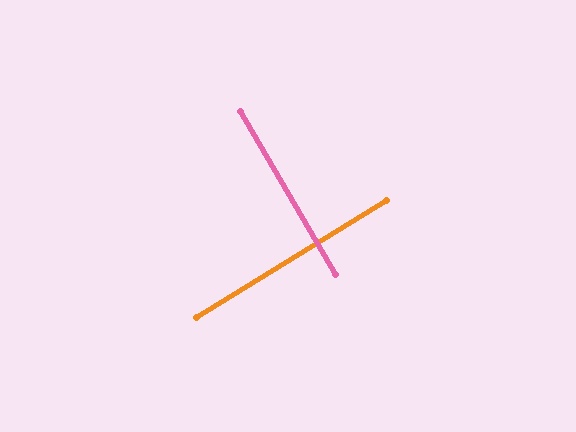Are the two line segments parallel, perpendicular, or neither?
Perpendicular — they meet at approximately 88°.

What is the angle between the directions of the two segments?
Approximately 88 degrees.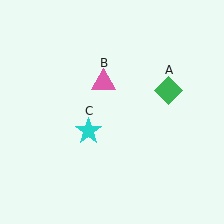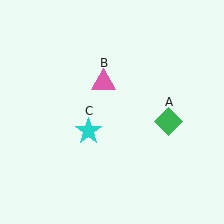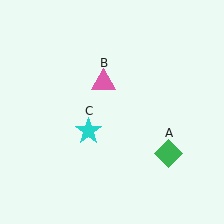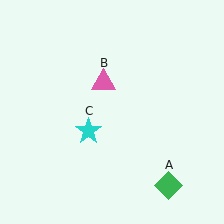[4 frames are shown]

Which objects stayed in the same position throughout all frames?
Pink triangle (object B) and cyan star (object C) remained stationary.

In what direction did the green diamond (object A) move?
The green diamond (object A) moved down.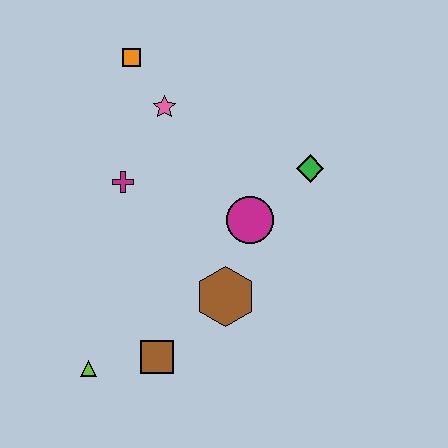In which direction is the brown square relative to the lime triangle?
The brown square is to the right of the lime triangle.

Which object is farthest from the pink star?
The lime triangle is farthest from the pink star.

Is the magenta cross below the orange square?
Yes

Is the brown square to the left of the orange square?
No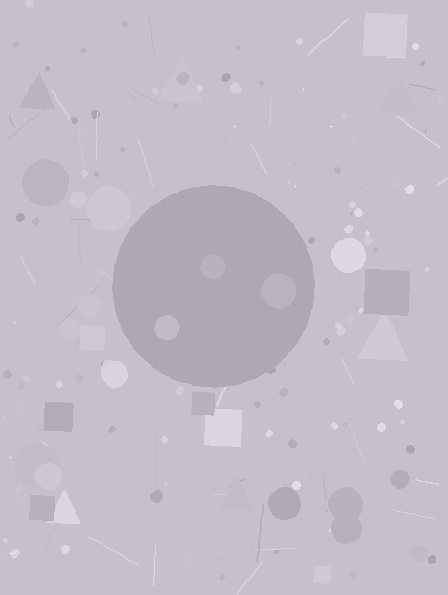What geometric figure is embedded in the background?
A circle is embedded in the background.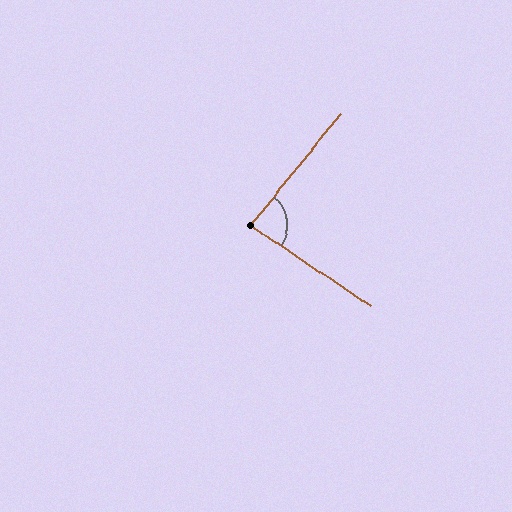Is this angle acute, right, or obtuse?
It is acute.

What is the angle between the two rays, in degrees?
Approximately 85 degrees.